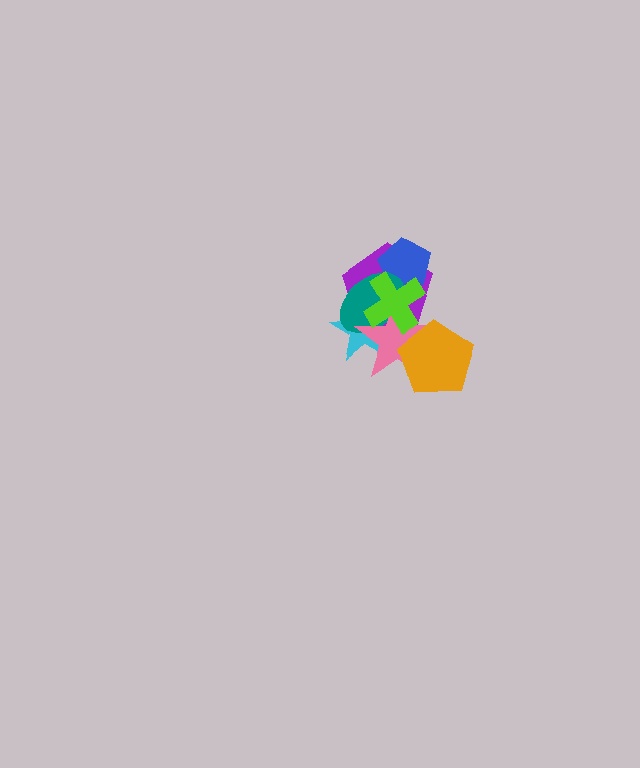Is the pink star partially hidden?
Yes, it is partially covered by another shape.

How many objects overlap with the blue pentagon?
3 objects overlap with the blue pentagon.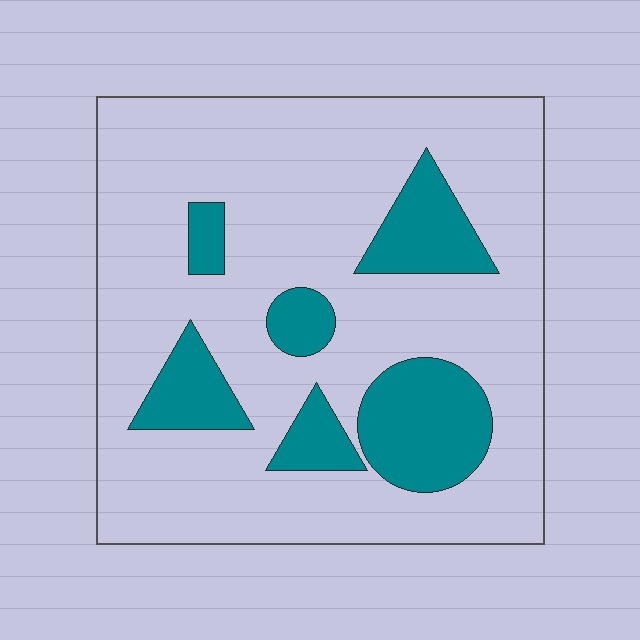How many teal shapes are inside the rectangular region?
6.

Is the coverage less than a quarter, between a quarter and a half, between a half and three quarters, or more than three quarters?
Less than a quarter.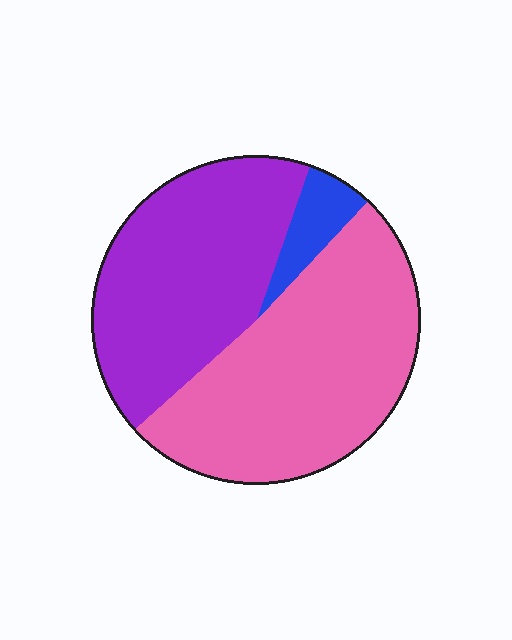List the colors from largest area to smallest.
From largest to smallest: pink, purple, blue.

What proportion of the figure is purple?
Purple takes up about two fifths (2/5) of the figure.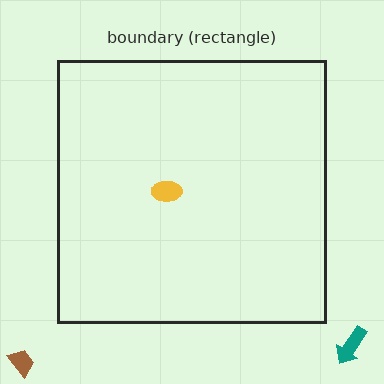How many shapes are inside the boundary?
1 inside, 2 outside.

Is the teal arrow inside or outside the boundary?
Outside.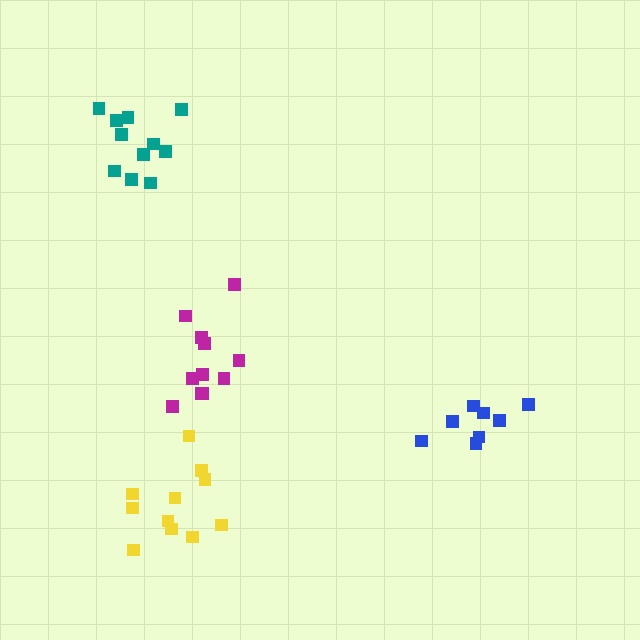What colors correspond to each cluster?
The clusters are colored: magenta, blue, teal, yellow.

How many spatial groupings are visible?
There are 4 spatial groupings.